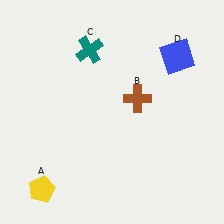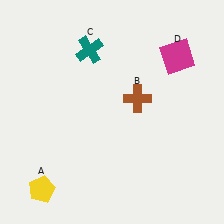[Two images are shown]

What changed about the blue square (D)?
In Image 1, D is blue. In Image 2, it changed to magenta.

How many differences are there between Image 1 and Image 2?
There is 1 difference between the two images.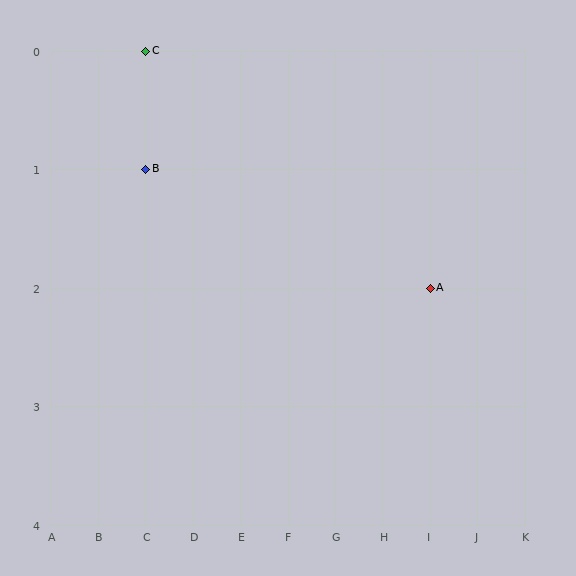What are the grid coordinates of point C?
Point C is at grid coordinates (C, 0).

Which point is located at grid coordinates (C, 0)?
Point C is at (C, 0).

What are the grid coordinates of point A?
Point A is at grid coordinates (I, 2).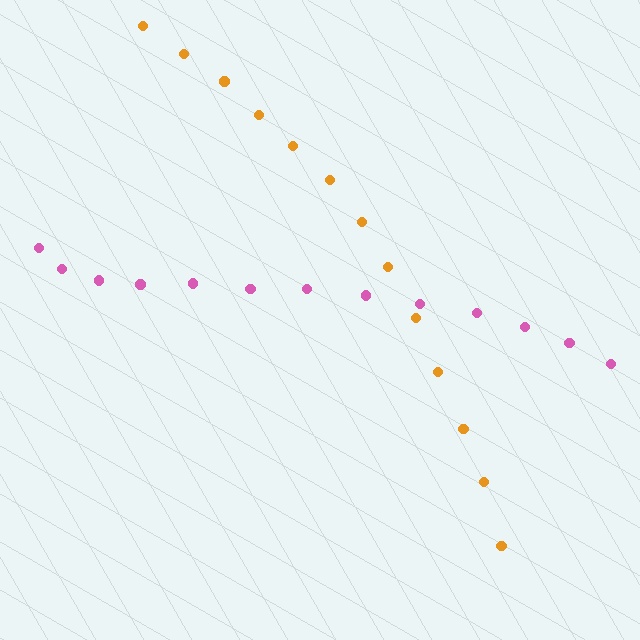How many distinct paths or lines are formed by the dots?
There are 2 distinct paths.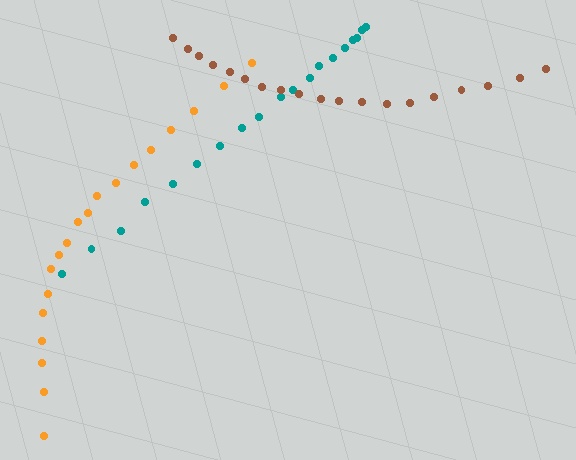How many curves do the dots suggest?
There are 3 distinct paths.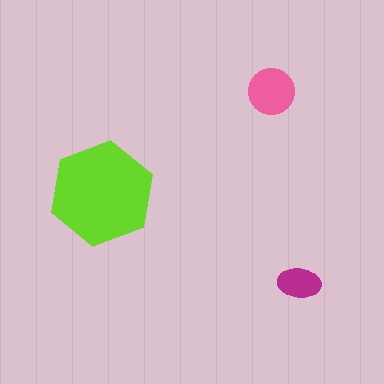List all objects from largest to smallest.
The lime hexagon, the pink circle, the magenta ellipse.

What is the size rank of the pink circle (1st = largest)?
2nd.